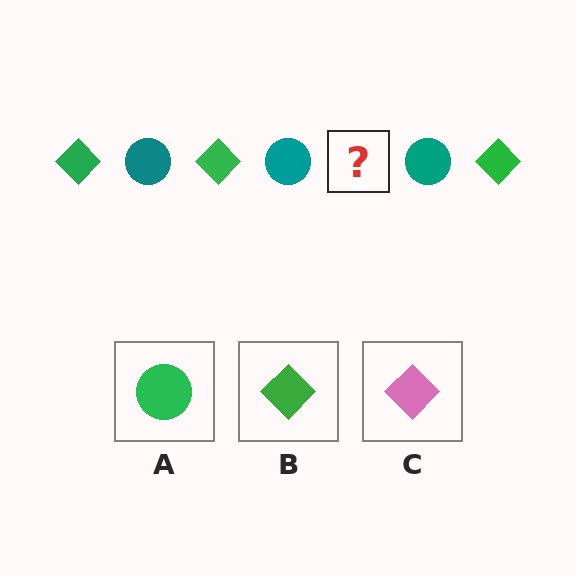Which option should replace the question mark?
Option B.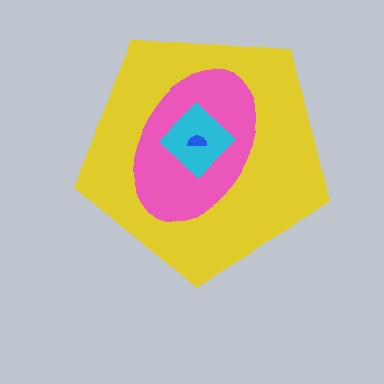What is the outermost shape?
The yellow pentagon.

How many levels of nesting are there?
4.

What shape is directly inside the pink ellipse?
The cyan diamond.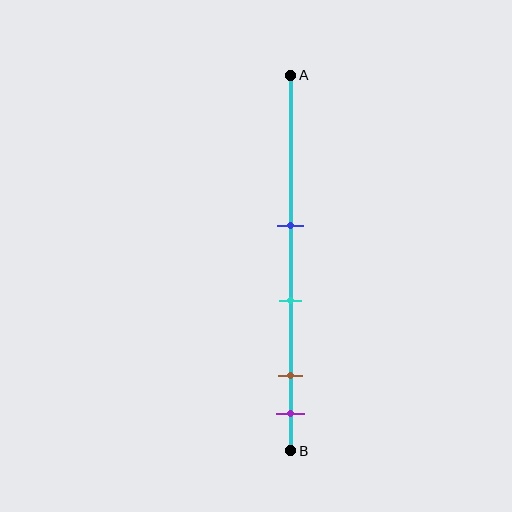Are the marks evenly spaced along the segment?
No, the marks are not evenly spaced.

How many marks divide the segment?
There are 4 marks dividing the segment.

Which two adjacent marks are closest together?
The brown and purple marks are the closest adjacent pair.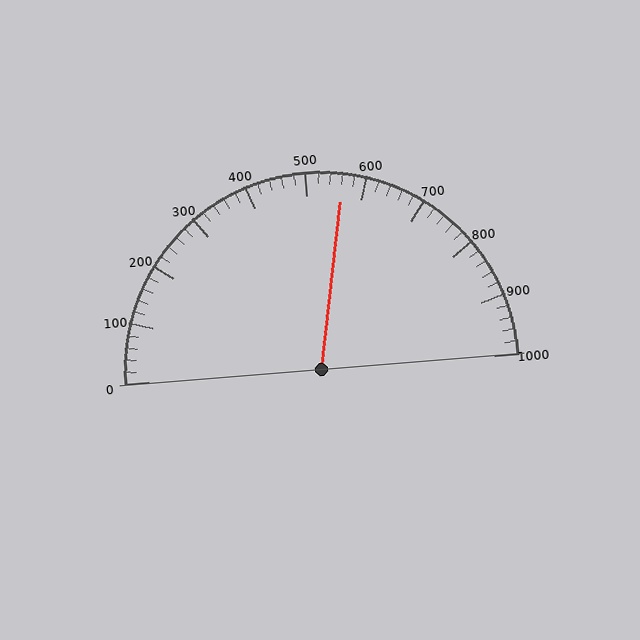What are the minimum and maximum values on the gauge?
The gauge ranges from 0 to 1000.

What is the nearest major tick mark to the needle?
The nearest major tick mark is 600.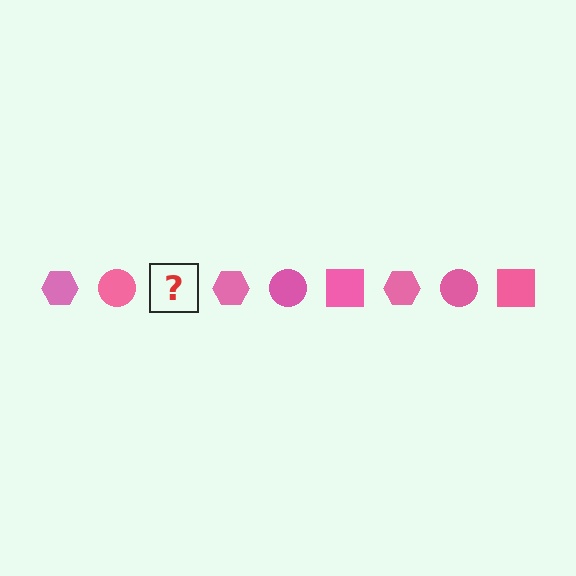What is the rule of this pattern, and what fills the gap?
The rule is that the pattern cycles through hexagon, circle, square shapes in pink. The gap should be filled with a pink square.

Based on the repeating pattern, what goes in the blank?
The blank should be a pink square.